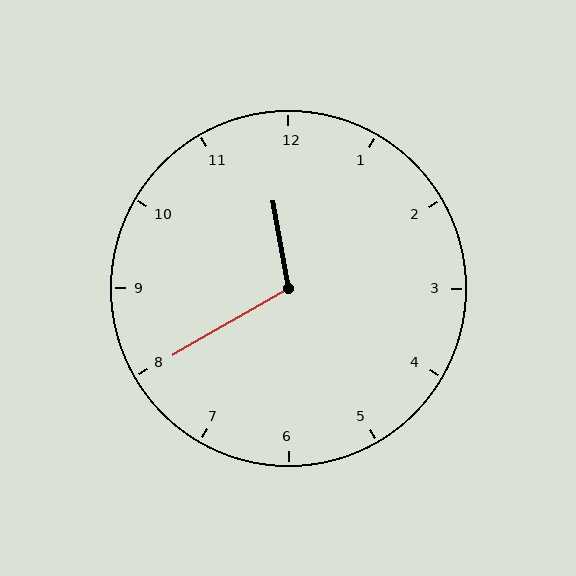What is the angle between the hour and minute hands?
Approximately 110 degrees.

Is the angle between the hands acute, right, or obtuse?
It is obtuse.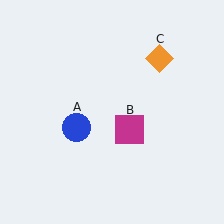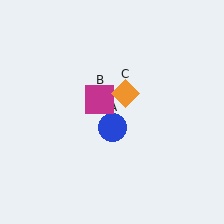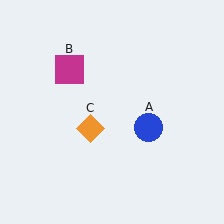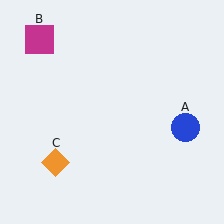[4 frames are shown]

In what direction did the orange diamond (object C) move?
The orange diamond (object C) moved down and to the left.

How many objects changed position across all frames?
3 objects changed position: blue circle (object A), magenta square (object B), orange diamond (object C).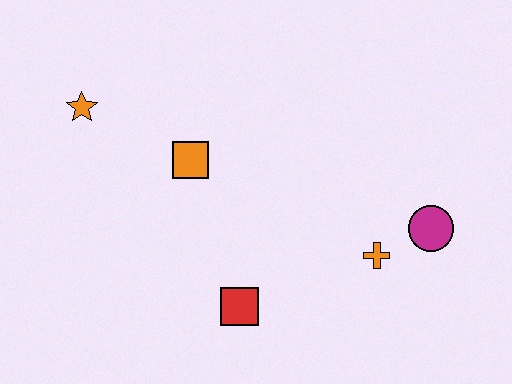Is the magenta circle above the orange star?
No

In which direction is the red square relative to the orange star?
The red square is below the orange star.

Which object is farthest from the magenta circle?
The orange star is farthest from the magenta circle.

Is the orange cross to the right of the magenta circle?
No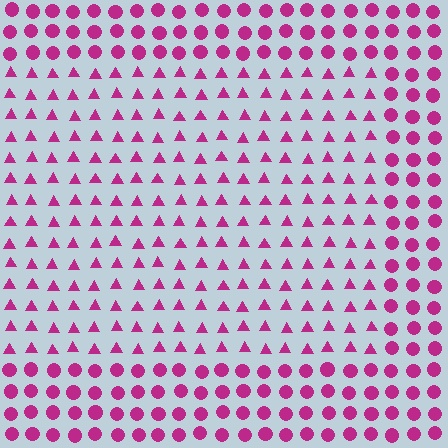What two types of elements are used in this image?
The image uses triangles inside the rectangle region and circles outside it.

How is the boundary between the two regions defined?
The boundary is defined by a change in element shape: triangles inside vs. circles outside. All elements share the same color and spacing.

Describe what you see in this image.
The image is filled with small magenta elements arranged in a uniform grid. A rectangle-shaped region contains triangles, while the surrounding area contains circles. The boundary is defined purely by the change in element shape.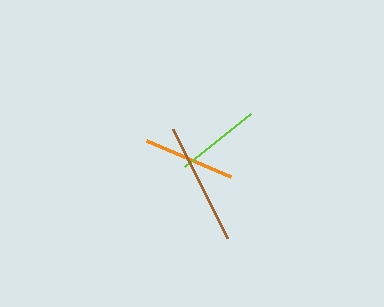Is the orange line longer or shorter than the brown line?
The brown line is longer than the orange line.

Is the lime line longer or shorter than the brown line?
The brown line is longer than the lime line.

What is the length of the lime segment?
The lime segment is approximately 85 pixels long.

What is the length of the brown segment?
The brown segment is approximately 121 pixels long.